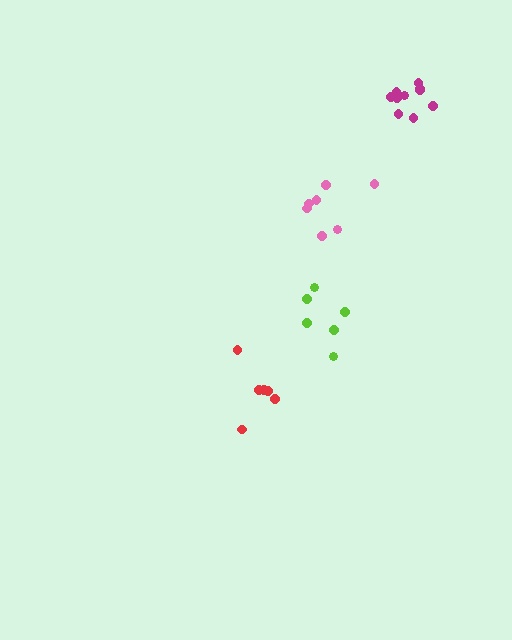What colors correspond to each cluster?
The clusters are colored: red, pink, magenta, lime.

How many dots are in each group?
Group 1: 6 dots, Group 2: 7 dots, Group 3: 10 dots, Group 4: 6 dots (29 total).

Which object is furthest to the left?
The red cluster is leftmost.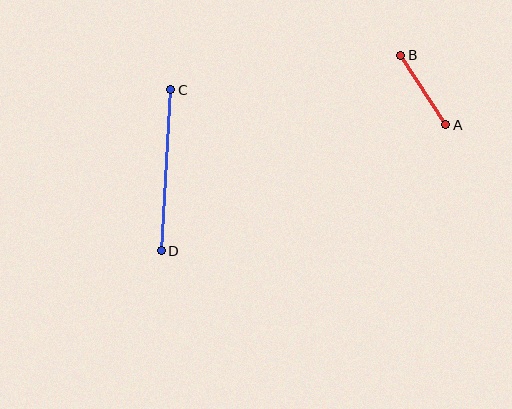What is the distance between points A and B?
The distance is approximately 83 pixels.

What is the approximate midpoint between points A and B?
The midpoint is at approximately (423, 90) pixels.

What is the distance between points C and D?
The distance is approximately 161 pixels.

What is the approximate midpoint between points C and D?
The midpoint is at approximately (166, 170) pixels.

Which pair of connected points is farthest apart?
Points C and D are farthest apart.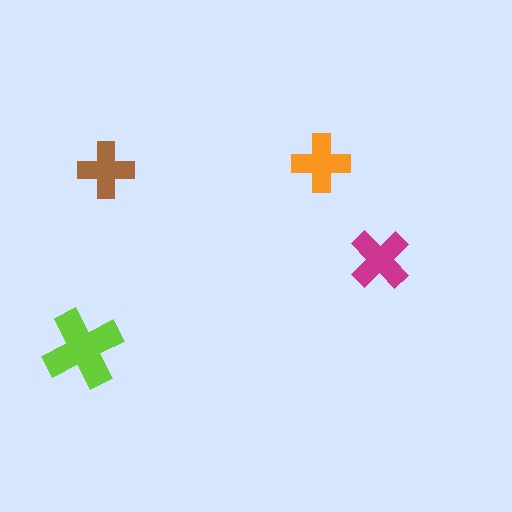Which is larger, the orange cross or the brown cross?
The orange one.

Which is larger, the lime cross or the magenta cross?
The lime one.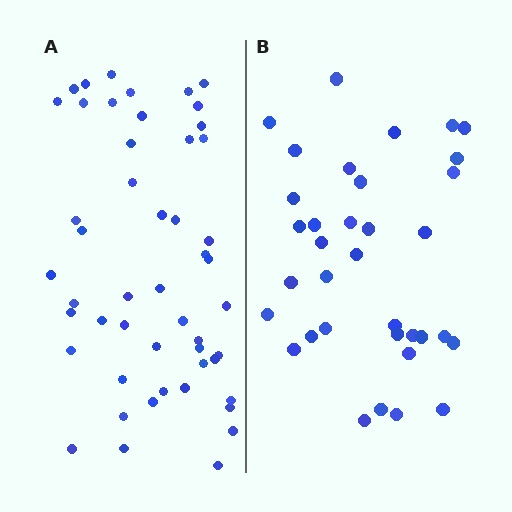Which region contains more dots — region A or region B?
Region A (the left region) has more dots.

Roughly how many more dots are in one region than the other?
Region A has approximately 15 more dots than region B.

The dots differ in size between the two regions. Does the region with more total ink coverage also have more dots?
No. Region B has more total ink coverage because its dots are larger, but region A actually contains more individual dots. Total area can be misleading — the number of items is what matters here.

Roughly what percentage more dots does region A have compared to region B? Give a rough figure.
About 45% more.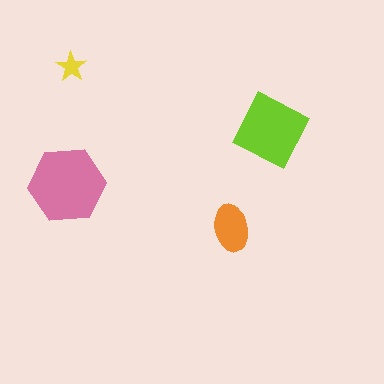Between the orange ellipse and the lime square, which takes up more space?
The lime square.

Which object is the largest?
The pink hexagon.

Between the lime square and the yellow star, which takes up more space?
The lime square.